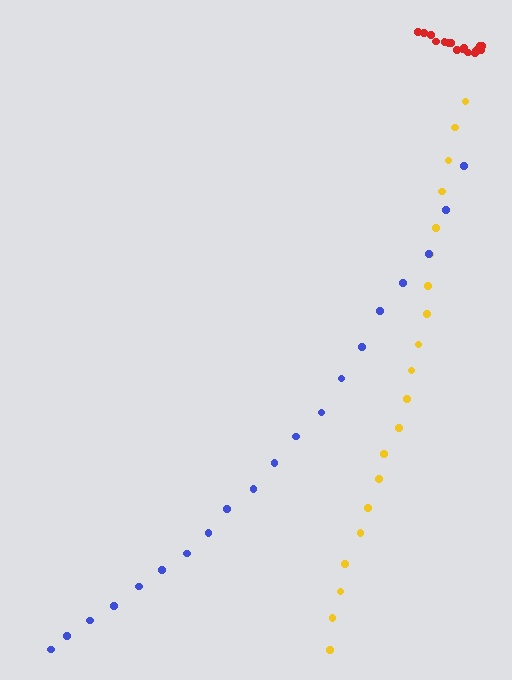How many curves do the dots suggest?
There are 3 distinct paths.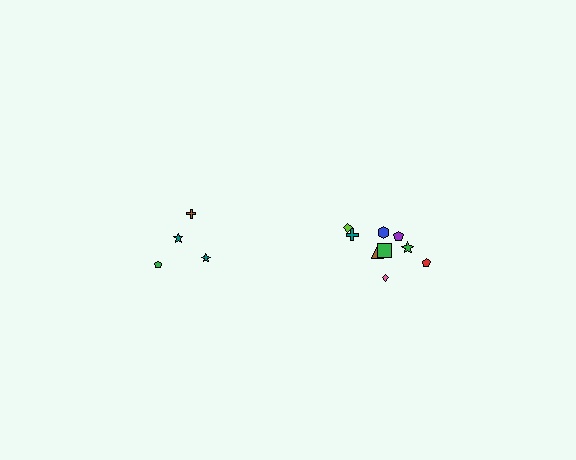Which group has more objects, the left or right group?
The right group.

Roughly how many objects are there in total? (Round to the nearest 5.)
Roughly 15 objects in total.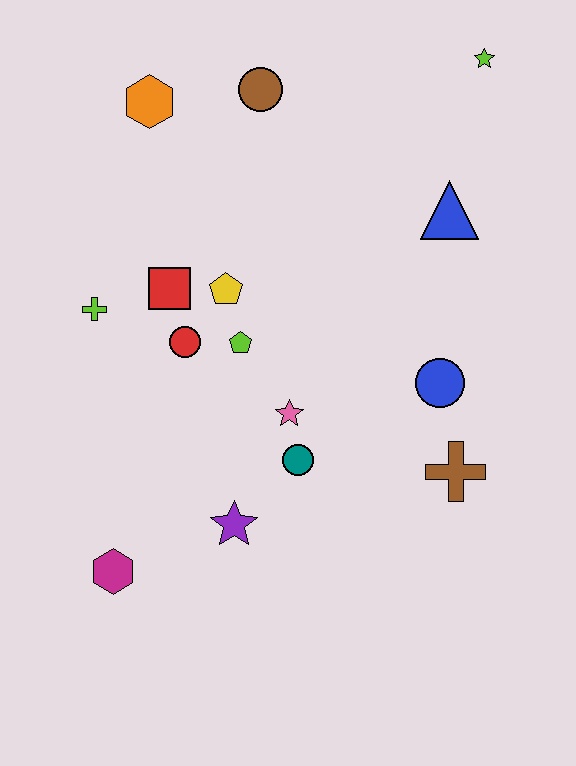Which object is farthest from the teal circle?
The lime star is farthest from the teal circle.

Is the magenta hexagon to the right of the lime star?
No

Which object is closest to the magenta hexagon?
The purple star is closest to the magenta hexagon.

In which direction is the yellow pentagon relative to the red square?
The yellow pentagon is to the right of the red square.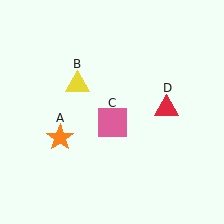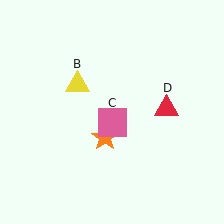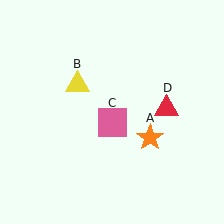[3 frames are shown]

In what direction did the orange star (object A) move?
The orange star (object A) moved right.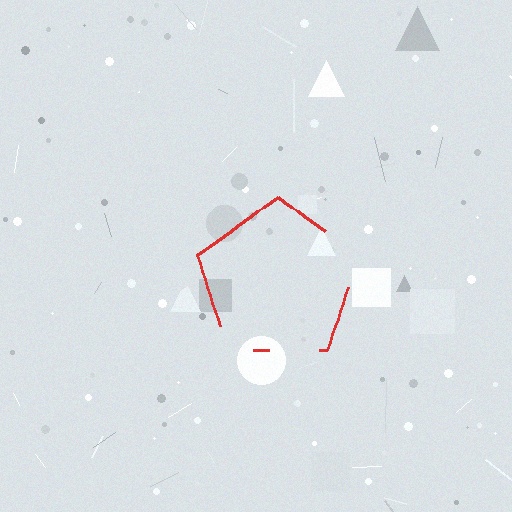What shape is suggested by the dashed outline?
The dashed outline suggests a pentagon.